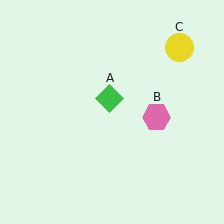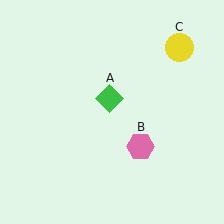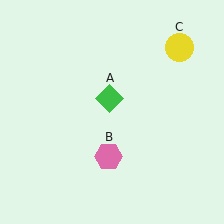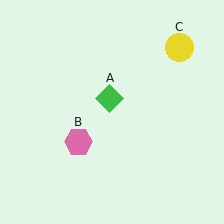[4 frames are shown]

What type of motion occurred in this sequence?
The pink hexagon (object B) rotated clockwise around the center of the scene.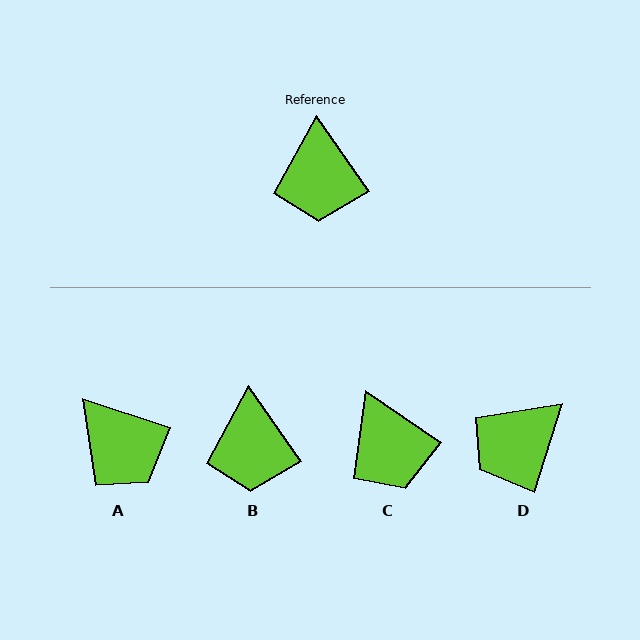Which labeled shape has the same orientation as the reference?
B.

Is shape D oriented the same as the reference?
No, it is off by about 53 degrees.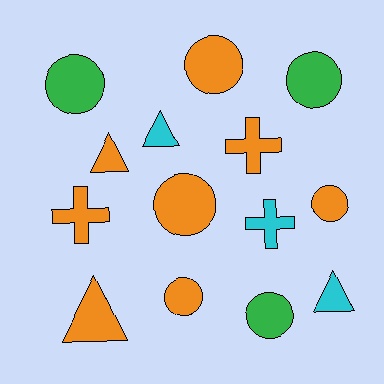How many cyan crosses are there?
There is 1 cyan cross.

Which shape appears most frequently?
Circle, with 7 objects.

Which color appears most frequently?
Orange, with 8 objects.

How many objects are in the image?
There are 14 objects.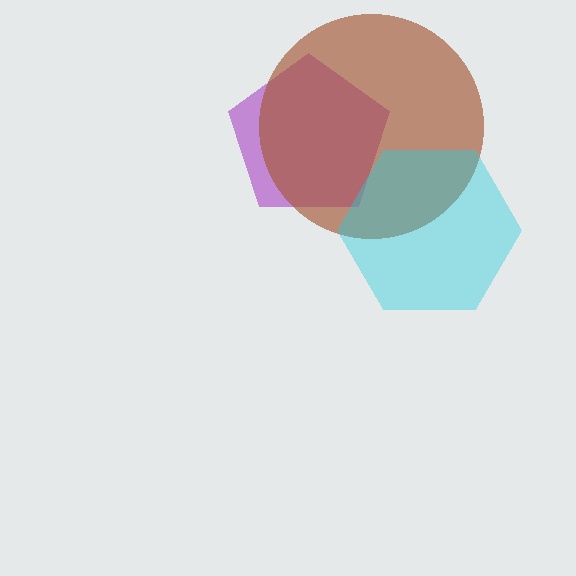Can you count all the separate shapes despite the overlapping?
Yes, there are 3 separate shapes.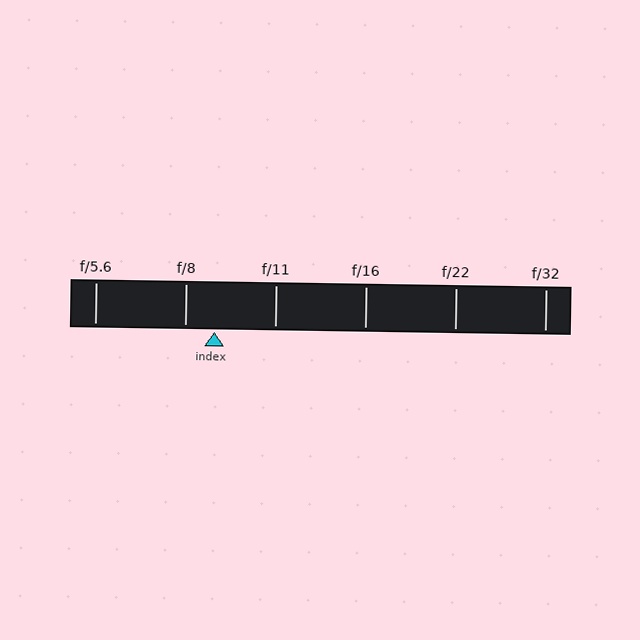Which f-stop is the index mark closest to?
The index mark is closest to f/8.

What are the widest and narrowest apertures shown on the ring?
The widest aperture shown is f/5.6 and the narrowest is f/32.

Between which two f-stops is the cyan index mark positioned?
The index mark is between f/8 and f/11.